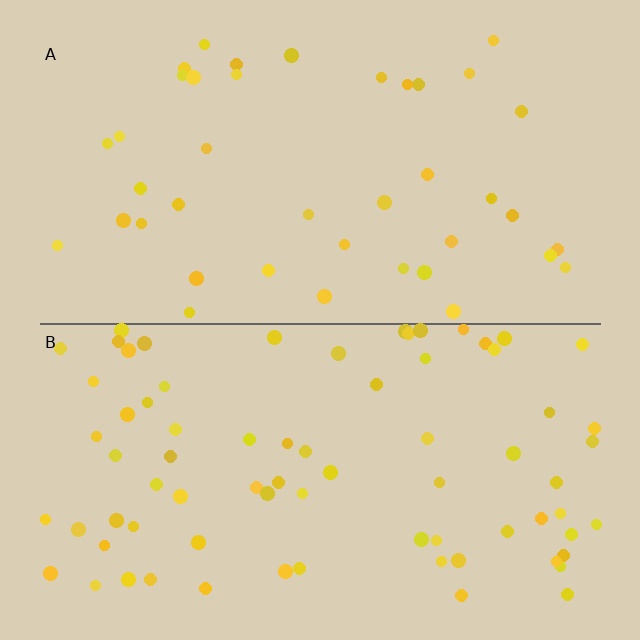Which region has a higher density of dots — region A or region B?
B (the bottom).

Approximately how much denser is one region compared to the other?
Approximately 1.9× — region B over region A.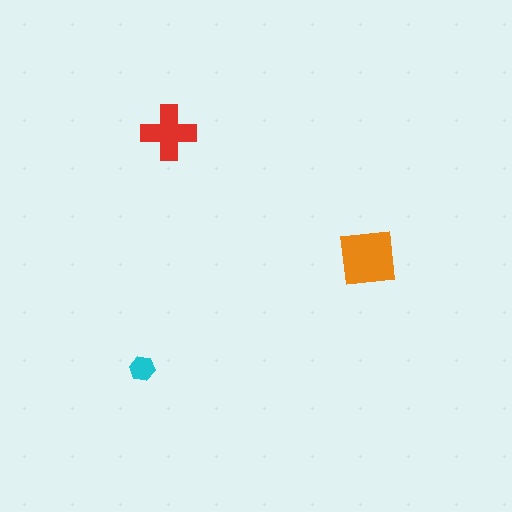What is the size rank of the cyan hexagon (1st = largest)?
3rd.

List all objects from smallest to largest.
The cyan hexagon, the red cross, the orange square.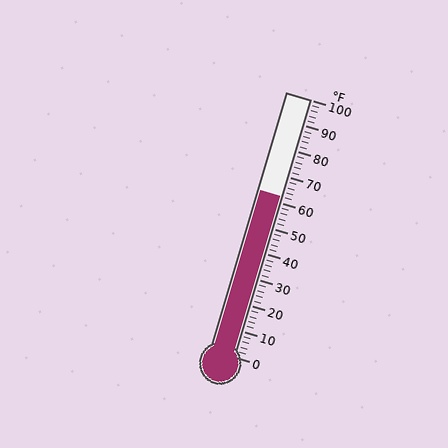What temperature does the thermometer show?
The thermometer shows approximately 62°F.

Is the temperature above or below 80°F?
The temperature is below 80°F.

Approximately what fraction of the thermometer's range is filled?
The thermometer is filled to approximately 60% of its range.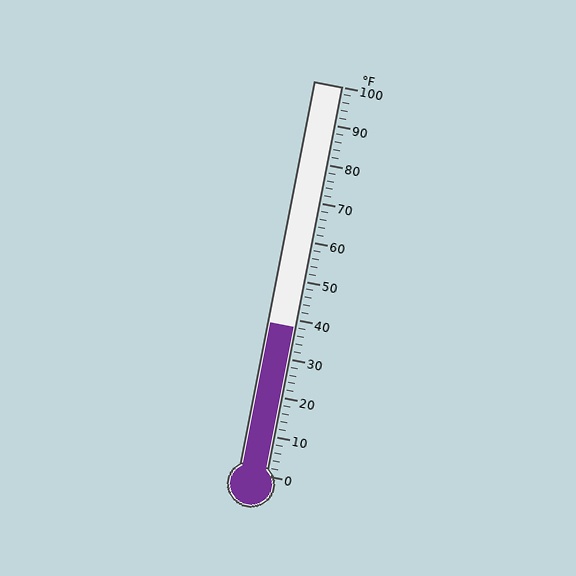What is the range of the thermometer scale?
The thermometer scale ranges from 0°F to 100°F.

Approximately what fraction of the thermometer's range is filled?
The thermometer is filled to approximately 40% of its range.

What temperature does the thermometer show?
The thermometer shows approximately 38°F.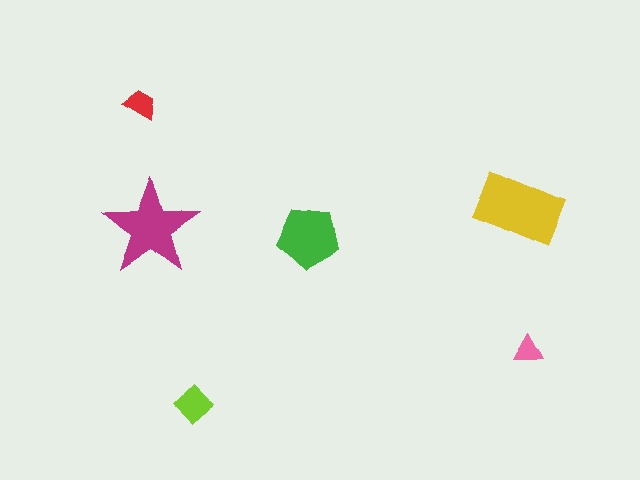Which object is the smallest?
The pink triangle.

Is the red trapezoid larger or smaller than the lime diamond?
Smaller.